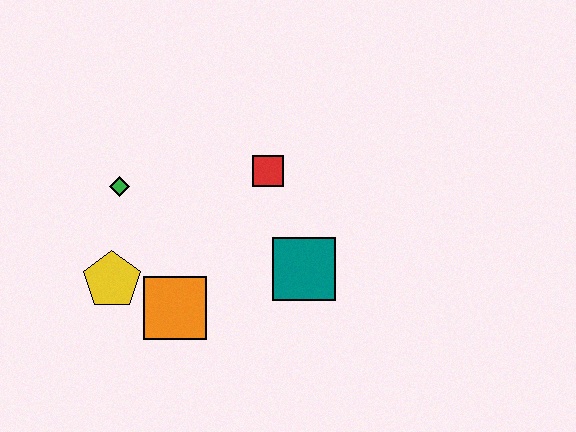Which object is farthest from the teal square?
The green diamond is farthest from the teal square.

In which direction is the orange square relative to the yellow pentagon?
The orange square is to the right of the yellow pentagon.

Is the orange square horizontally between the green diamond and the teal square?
Yes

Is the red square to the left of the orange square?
No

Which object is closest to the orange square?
The yellow pentagon is closest to the orange square.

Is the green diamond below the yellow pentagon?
No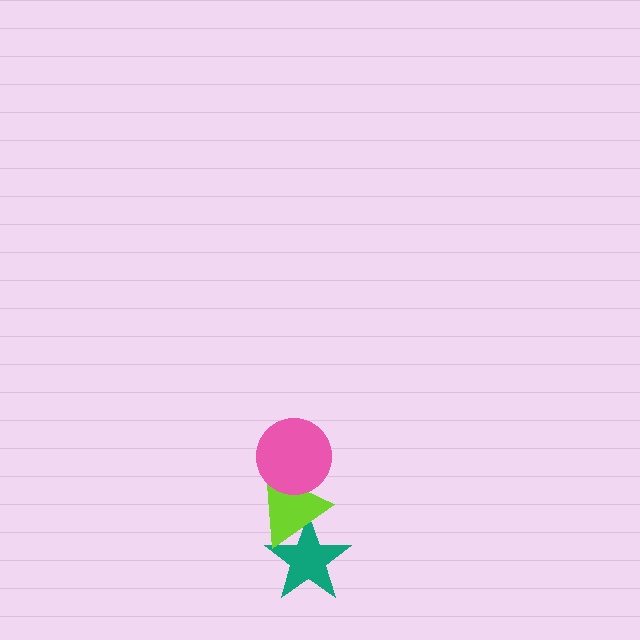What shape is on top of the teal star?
The lime triangle is on top of the teal star.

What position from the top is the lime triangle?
The lime triangle is 2nd from the top.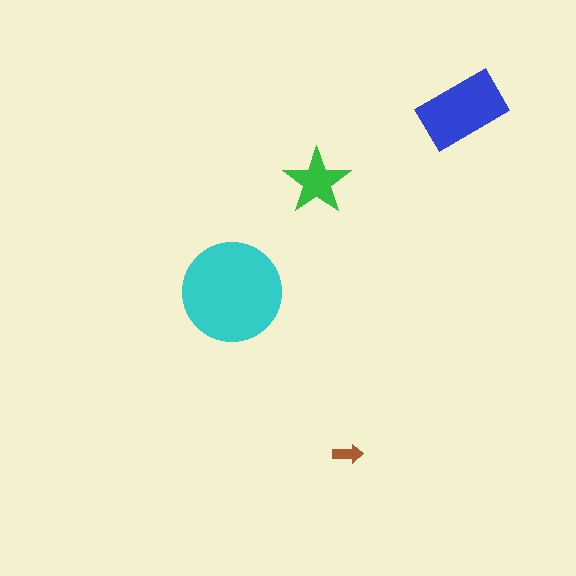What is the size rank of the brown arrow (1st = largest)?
4th.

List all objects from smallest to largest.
The brown arrow, the green star, the blue rectangle, the cyan circle.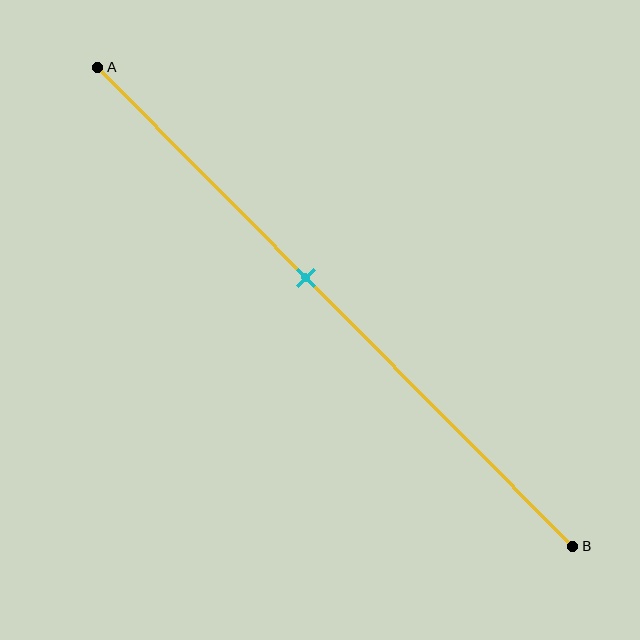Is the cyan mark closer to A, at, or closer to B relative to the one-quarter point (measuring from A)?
The cyan mark is closer to point B than the one-quarter point of segment AB.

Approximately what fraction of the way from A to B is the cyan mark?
The cyan mark is approximately 45% of the way from A to B.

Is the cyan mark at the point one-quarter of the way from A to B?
No, the mark is at about 45% from A, not at the 25% one-quarter point.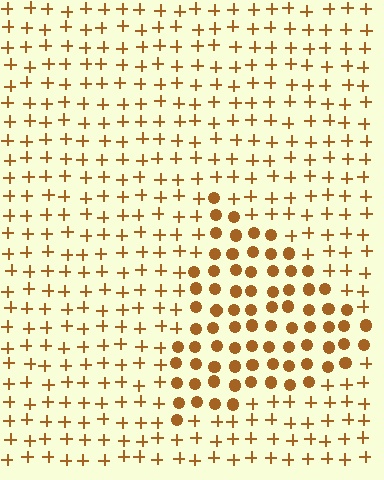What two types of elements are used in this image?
The image uses circles inside the triangle region and plus signs outside it.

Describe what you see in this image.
The image is filled with small brown elements arranged in a uniform grid. A triangle-shaped region contains circles, while the surrounding area contains plus signs. The boundary is defined purely by the change in element shape.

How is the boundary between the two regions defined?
The boundary is defined by a change in element shape: circles inside vs. plus signs outside. All elements share the same color and spacing.